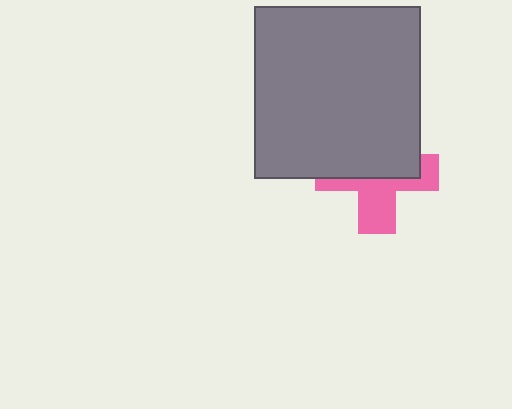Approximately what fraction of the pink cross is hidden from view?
Roughly 55% of the pink cross is hidden behind the gray rectangle.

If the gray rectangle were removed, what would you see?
You would see the complete pink cross.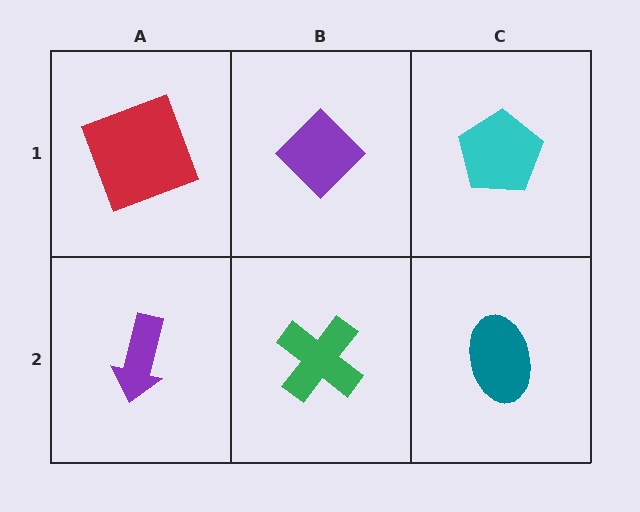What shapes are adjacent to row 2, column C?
A cyan pentagon (row 1, column C), a green cross (row 2, column B).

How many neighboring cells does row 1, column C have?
2.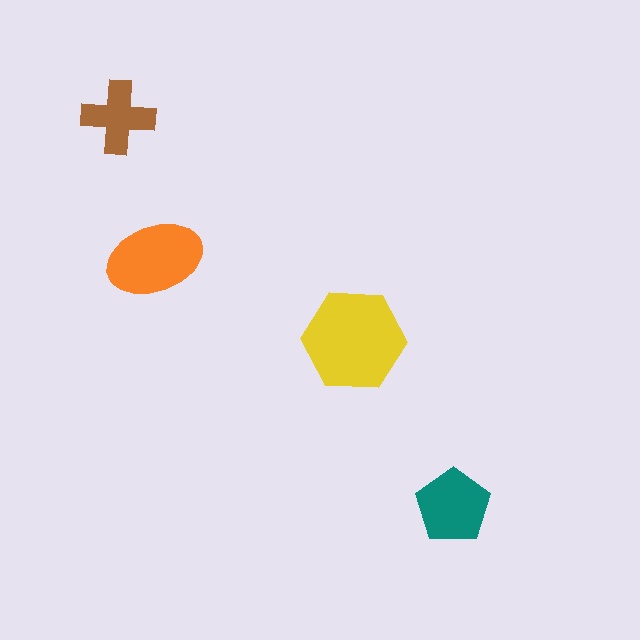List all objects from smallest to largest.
The brown cross, the teal pentagon, the orange ellipse, the yellow hexagon.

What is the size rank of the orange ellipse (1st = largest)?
2nd.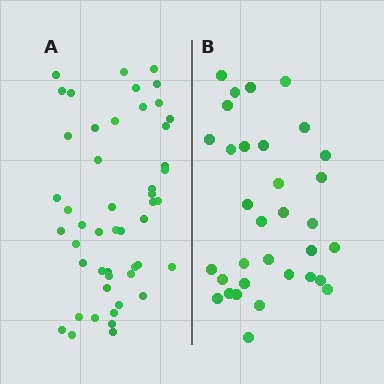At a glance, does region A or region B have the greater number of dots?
Region A (the left region) has more dots.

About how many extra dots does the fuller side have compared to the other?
Region A has approximately 15 more dots than region B.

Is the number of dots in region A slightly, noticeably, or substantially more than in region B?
Region A has substantially more. The ratio is roughly 1.5 to 1.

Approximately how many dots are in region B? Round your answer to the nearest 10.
About 30 dots. (The exact count is 33, which rounds to 30.)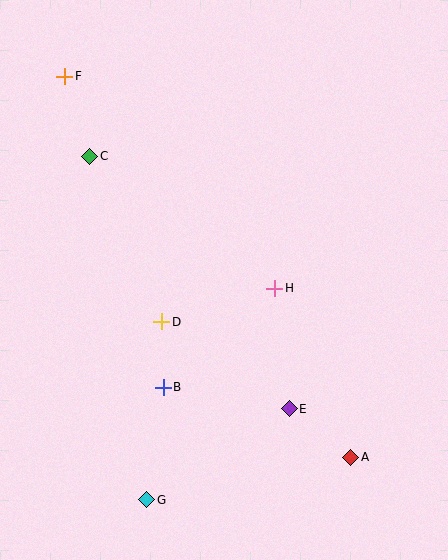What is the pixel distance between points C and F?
The distance between C and F is 84 pixels.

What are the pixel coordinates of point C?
Point C is at (90, 156).